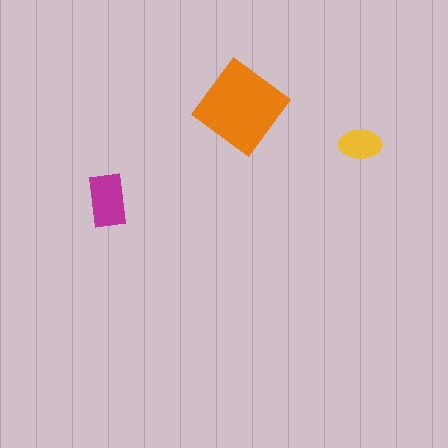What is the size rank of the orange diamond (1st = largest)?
1st.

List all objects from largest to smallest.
The orange diamond, the magenta rectangle, the yellow ellipse.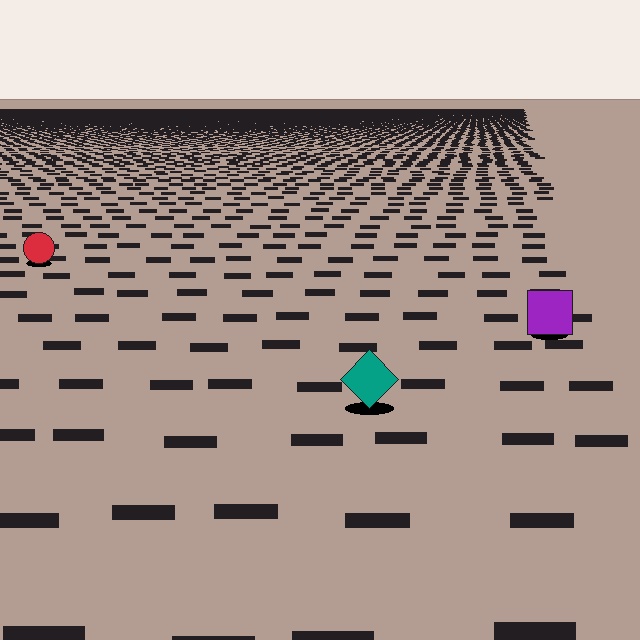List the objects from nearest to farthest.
From nearest to farthest: the teal diamond, the purple square, the red circle.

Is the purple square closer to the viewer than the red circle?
Yes. The purple square is closer — you can tell from the texture gradient: the ground texture is coarser near it.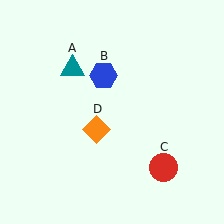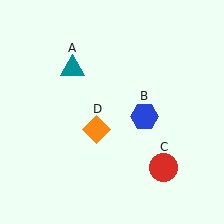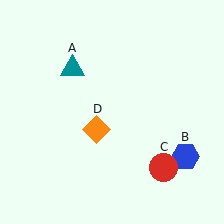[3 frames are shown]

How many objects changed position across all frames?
1 object changed position: blue hexagon (object B).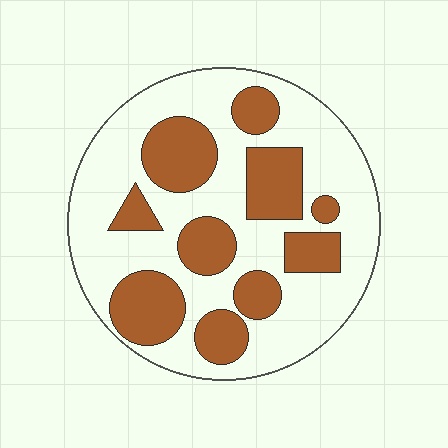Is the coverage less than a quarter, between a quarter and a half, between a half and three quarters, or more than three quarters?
Between a quarter and a half.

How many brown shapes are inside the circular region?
10.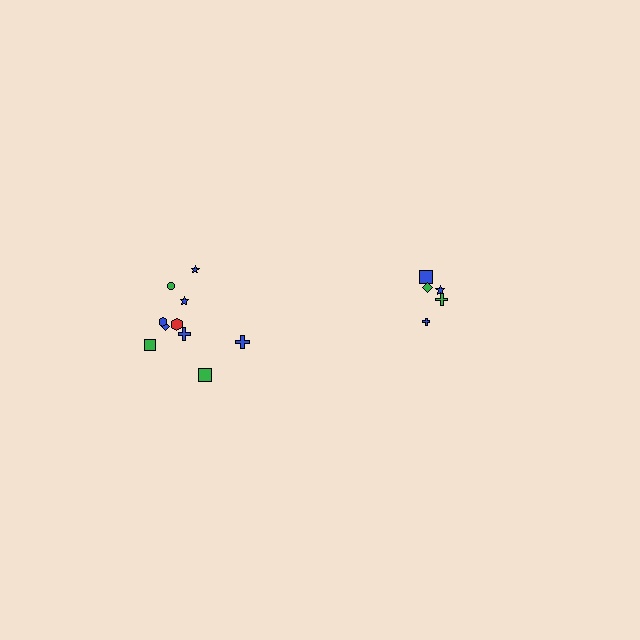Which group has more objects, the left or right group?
The left group.